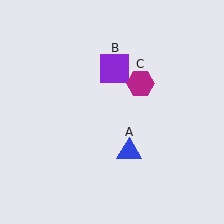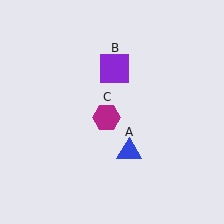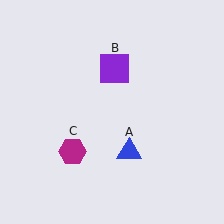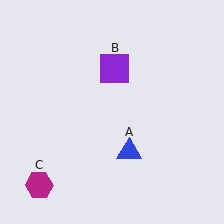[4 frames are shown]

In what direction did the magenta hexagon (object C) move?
The magenta hexagon (object C) moved down and to the left.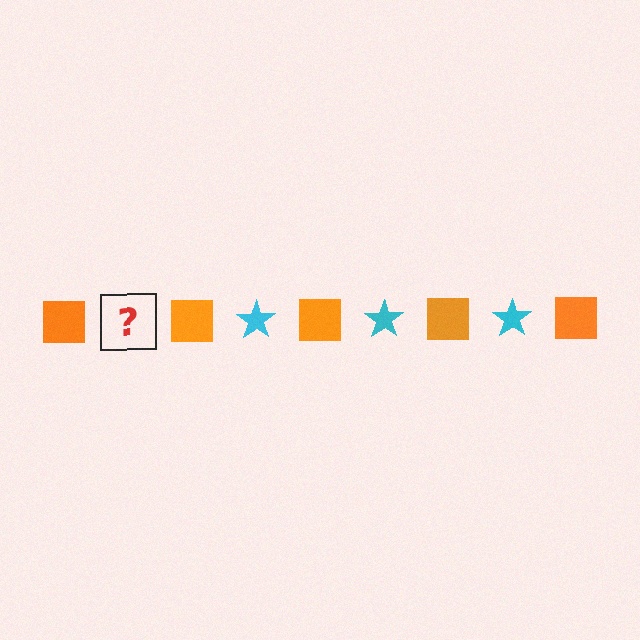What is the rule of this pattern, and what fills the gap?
The rule is that the pattern alternates between orange square and cyan star. The gap should be filled with a cyan star.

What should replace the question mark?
The question mark should be replaced with a cyan star.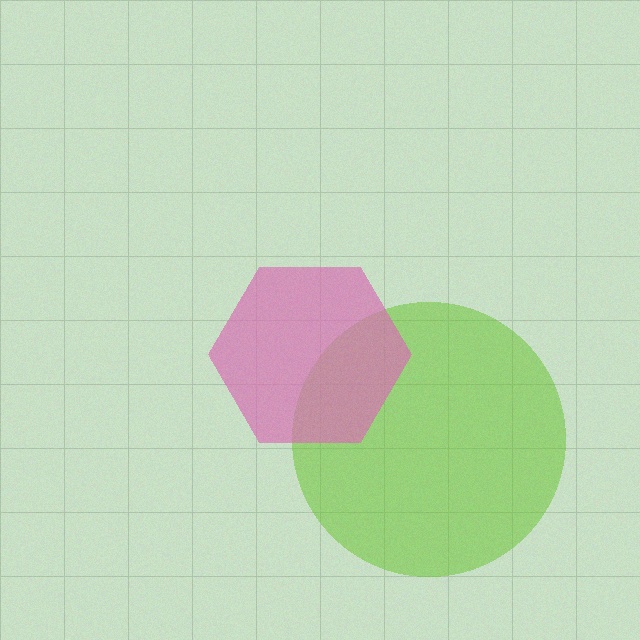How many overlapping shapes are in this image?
There are 2 overlapping shapes in the image.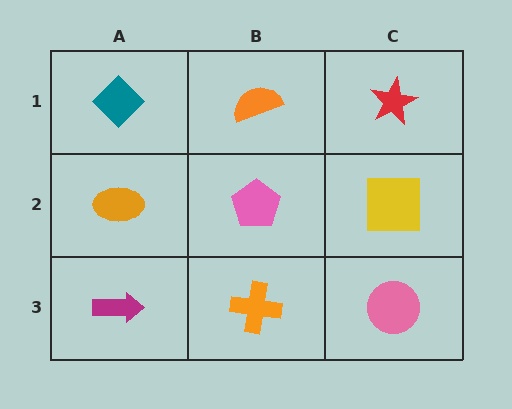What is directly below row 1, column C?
A yellow square.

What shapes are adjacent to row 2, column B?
An orange semicircle (row 1, column B), an orange cross (row 3, column B), an orange ellipse (row 2, column A), a yellow square (row 2, column C).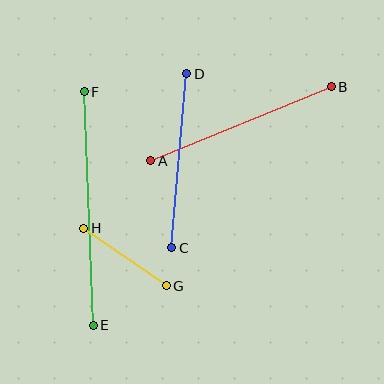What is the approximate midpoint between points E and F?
The midpoint is at approximately (89, 209) pixels.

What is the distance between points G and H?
The distance is approximately 101 pixels.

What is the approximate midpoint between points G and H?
The midpoint is at approximately (125, 257) pixels.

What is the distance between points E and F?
The distance is approximately 234 pixels.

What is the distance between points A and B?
The distance is approximately 195 pixels.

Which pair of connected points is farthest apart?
Points E and F are farthest apart.